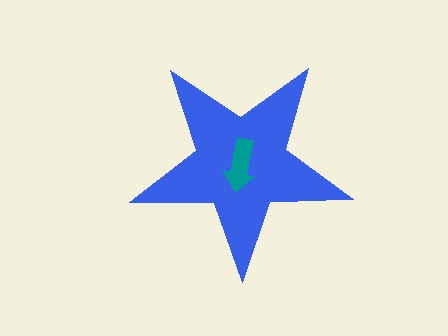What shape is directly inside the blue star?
The teal arrow.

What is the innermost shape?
The teal arrow.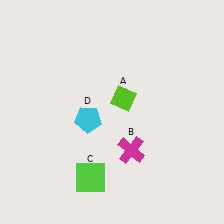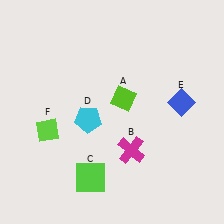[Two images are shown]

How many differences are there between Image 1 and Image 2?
There are 2 differences between the two images.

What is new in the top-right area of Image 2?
A blue diamond (E) was added in the top-right area of Image 2.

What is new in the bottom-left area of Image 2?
A lime diamond (F) was added in the bottom-left area of Image 2.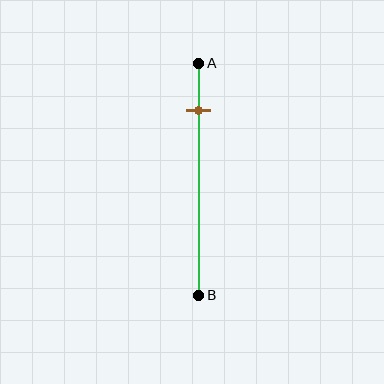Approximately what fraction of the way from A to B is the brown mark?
The brown mark is approximately 20% of the way from A to B.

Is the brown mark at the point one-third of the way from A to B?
No, the mark is at about 20% from A, not at the 33% one-third point.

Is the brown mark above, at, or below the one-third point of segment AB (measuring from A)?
The brown mark is above the one-third point of segment AB.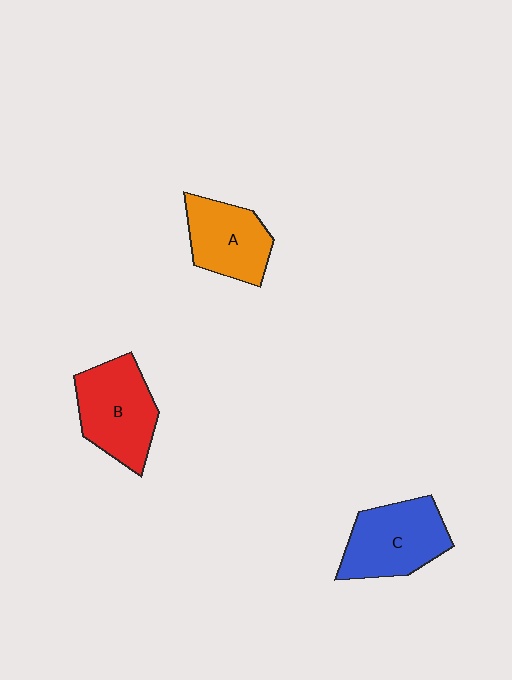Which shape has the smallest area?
Shape A (orange).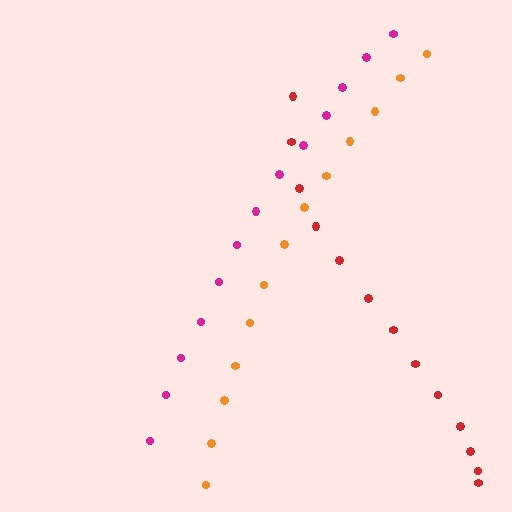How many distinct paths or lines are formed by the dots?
There are 3 distinct paths.